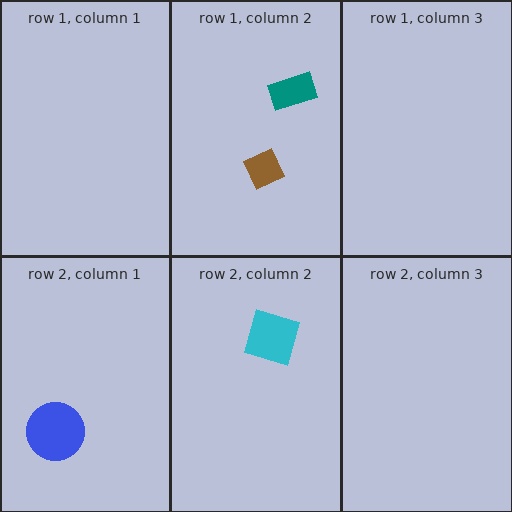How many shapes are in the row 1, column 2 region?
2.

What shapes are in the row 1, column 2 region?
The brown diamond, the teal rectangle.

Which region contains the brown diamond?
The row 1, column 2 region.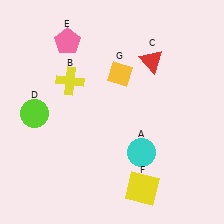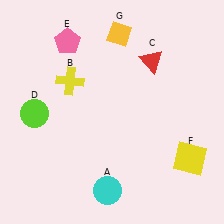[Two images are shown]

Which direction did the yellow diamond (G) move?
The yellow diamond (G) moved up.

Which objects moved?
The objects that moved are: the cyan circle (A), the yellow square (F), the yellow diamond (G).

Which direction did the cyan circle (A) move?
The cyan circle (A) moved down.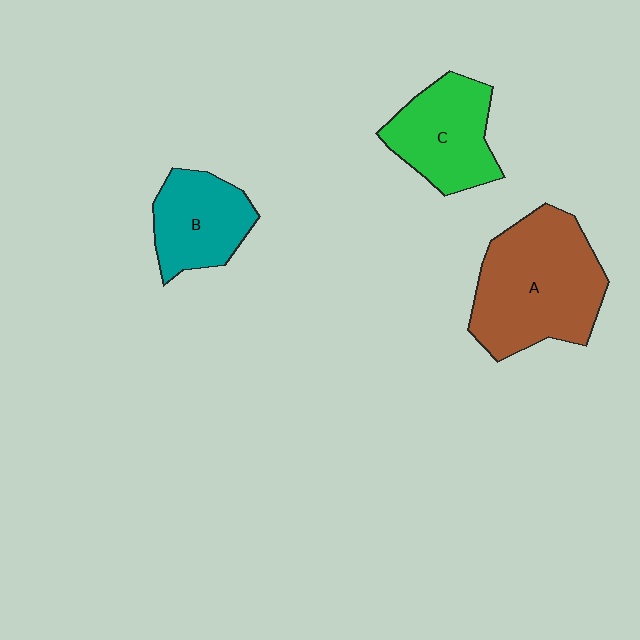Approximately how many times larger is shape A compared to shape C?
Approximately 1.6 times.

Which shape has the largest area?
Shape A (brown).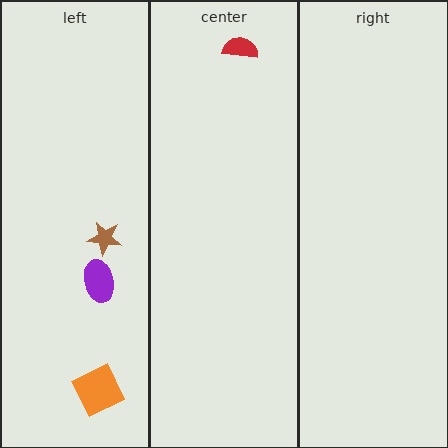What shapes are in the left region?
The orange square, the brown star, the purple ellipse.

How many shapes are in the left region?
3.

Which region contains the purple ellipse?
The left region.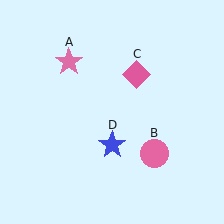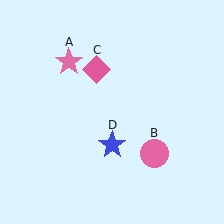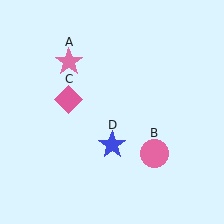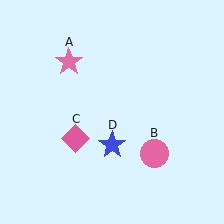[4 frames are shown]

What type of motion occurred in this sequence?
The pink diamond (object C) rotated counterclockwise around the center of the scene.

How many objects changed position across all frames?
1 object changed position: pink diamond (object C).